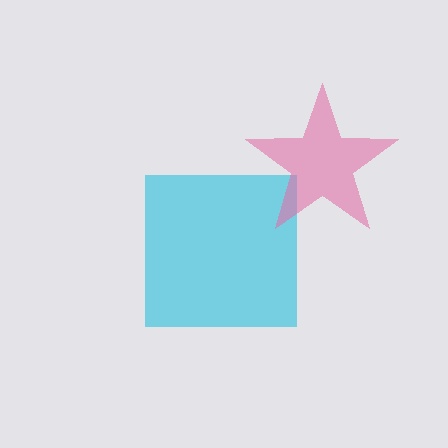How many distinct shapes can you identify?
There are 2 distinct shapes: a cyan square, a pink star.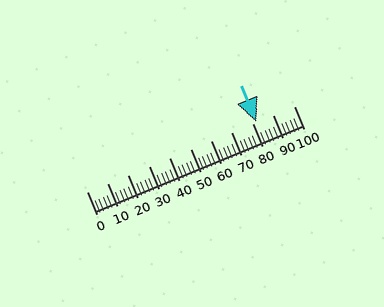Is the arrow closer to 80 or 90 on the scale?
The arrow is closer to 80.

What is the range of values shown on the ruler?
The ruler shows values from 0 to 100.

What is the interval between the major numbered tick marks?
The major tick marks are spaced 10 units apart.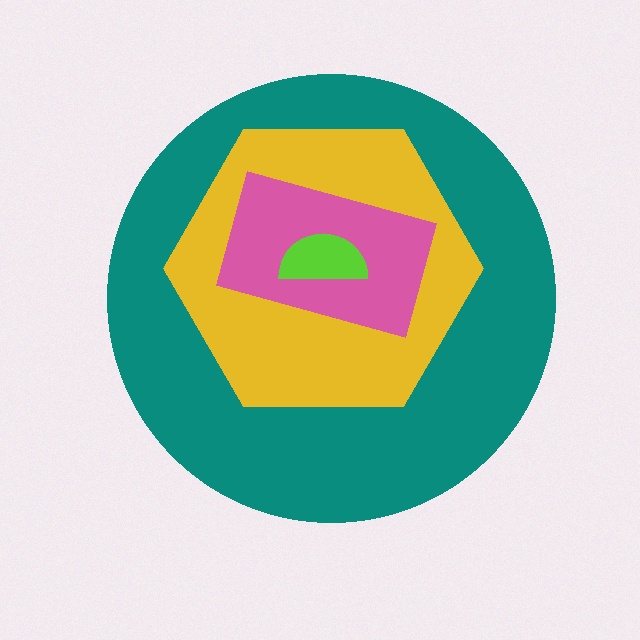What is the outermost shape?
The teal circle.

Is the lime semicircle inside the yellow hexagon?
Yes.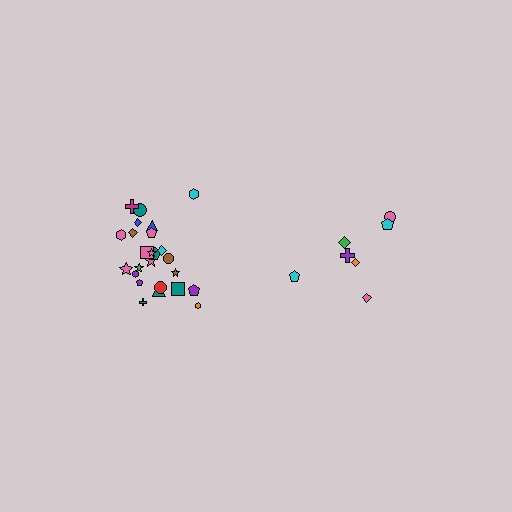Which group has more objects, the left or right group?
The left group.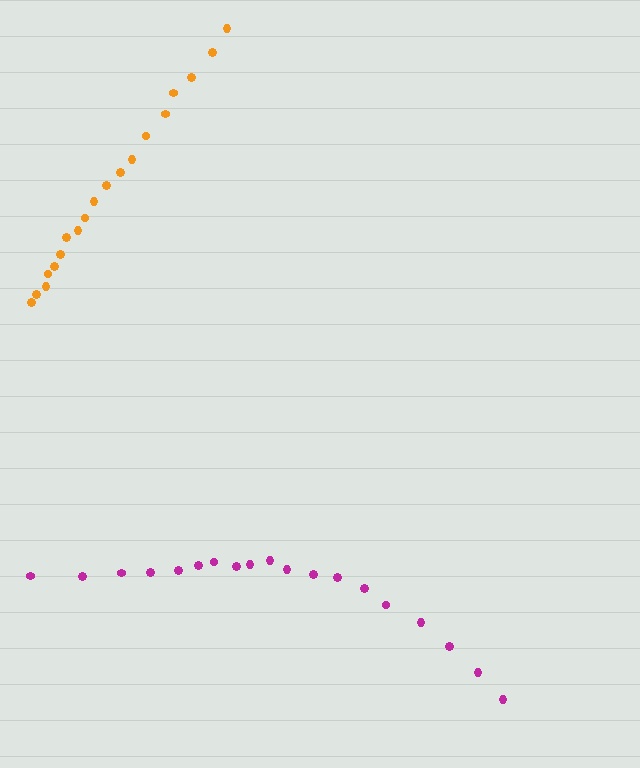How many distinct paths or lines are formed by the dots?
There are 2 distinct paths.